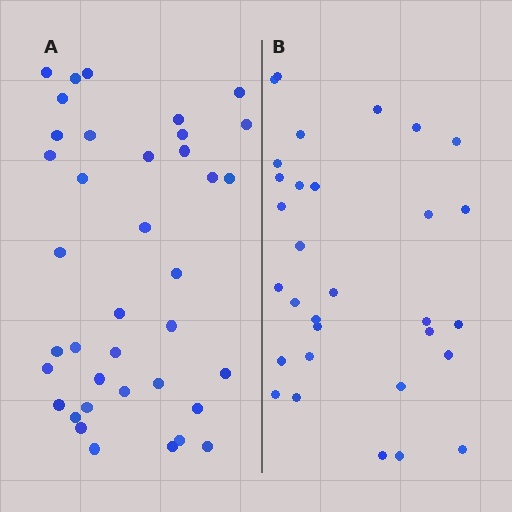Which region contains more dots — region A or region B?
Region A (the left region) has more dots.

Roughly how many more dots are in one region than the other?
Region A has roughly 8 or so more dots than region B.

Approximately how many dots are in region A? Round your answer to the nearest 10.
About 40 dots. (The exact count is 38, which rounds to 40.)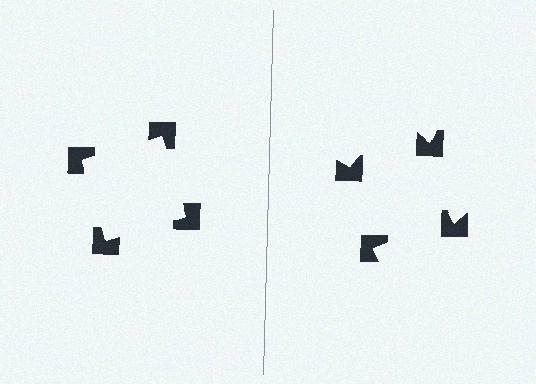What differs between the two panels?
The notched squares are positioned identically on both sides; only the wedge orientations differ. On the left they align to a square; on the right they are misaligned.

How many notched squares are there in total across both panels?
8 — 4 on each side.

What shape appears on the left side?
An illusory square.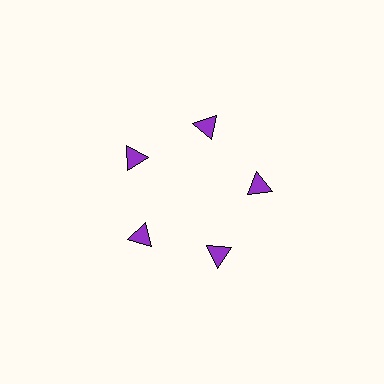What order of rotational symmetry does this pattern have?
This pattern has 5-fold rotational symmetry.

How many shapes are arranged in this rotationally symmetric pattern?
There are 5 shapes, arranged in 5 groups of 1.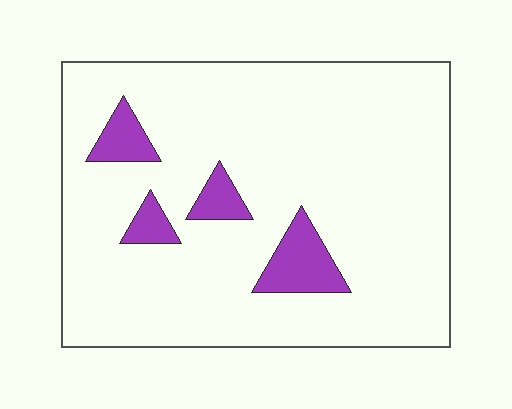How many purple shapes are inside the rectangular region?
4.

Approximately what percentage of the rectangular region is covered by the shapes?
Approximately 10%.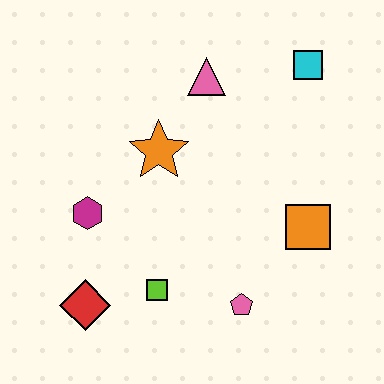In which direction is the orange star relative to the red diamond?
The orange star is above the red diamond.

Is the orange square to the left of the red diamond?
No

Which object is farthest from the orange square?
The red diamond is farthest from the orange square.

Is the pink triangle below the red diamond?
No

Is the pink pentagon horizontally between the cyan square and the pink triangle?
Yes